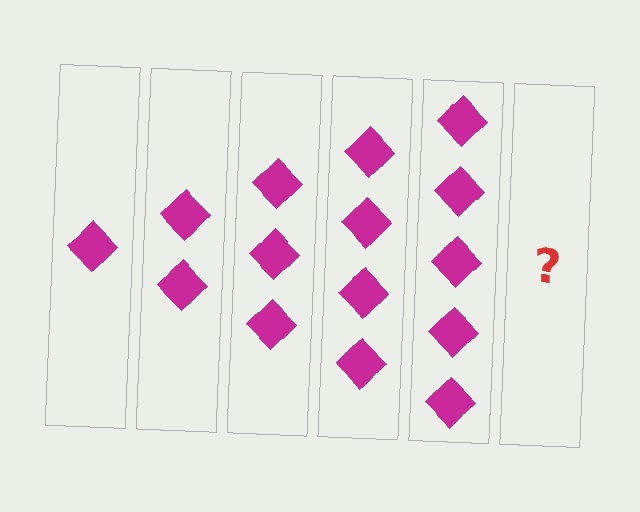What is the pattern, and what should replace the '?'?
The pattern is that each step adds one more diamond. The '?' should be 6 diamonds.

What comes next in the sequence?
The next element should be 6 diamonds.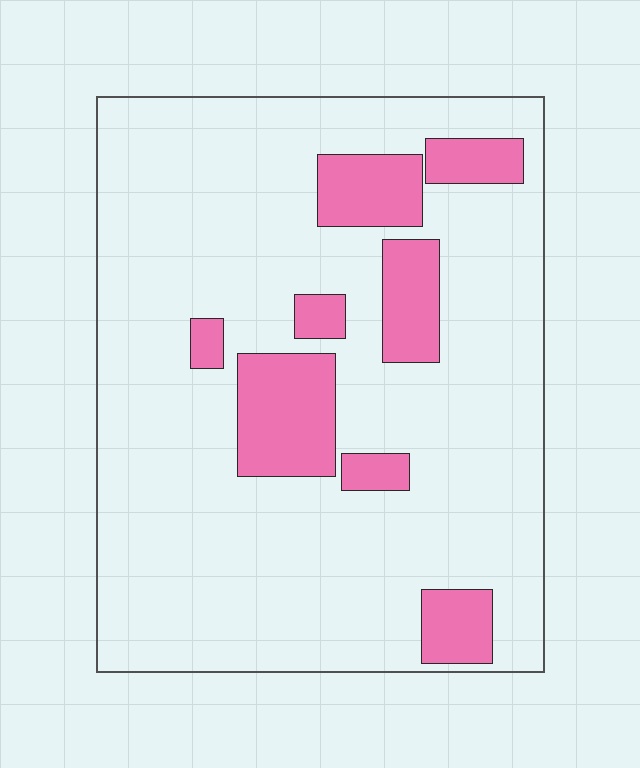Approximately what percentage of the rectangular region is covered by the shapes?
Approximately 15%.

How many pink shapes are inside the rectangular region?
8.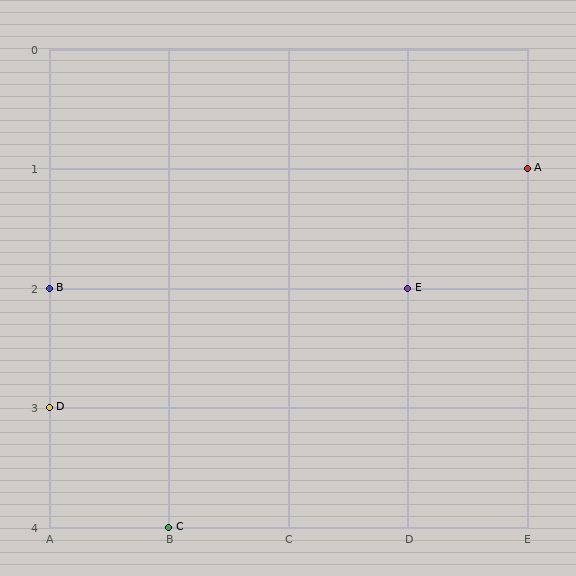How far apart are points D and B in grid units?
Points D and B are 1 row apart.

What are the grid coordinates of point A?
Point A is at grid coordinates (E, 1).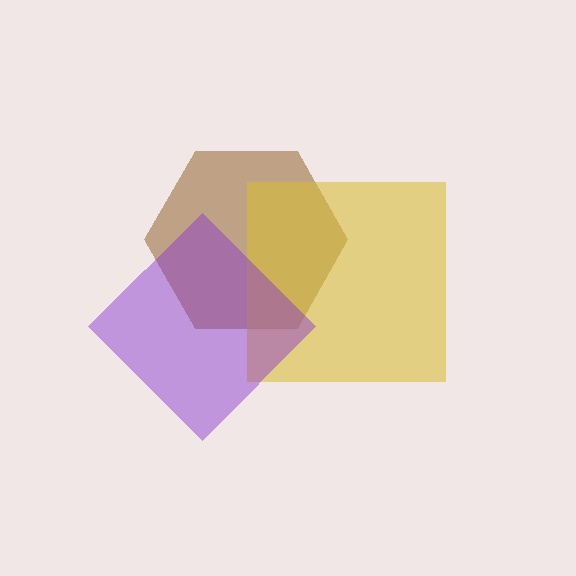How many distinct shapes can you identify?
There are 3 distinct shapes: a brown hexagon, a yellow square, a purple diamond.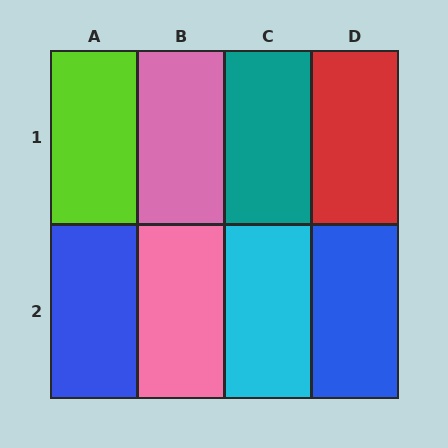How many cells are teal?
1 cell is teal.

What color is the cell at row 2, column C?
Cyan.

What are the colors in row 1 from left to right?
Lime, pink, teal, red.